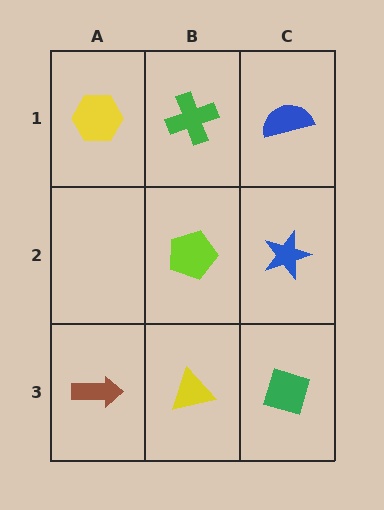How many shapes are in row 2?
2 shapes.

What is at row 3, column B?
A yellow triangle.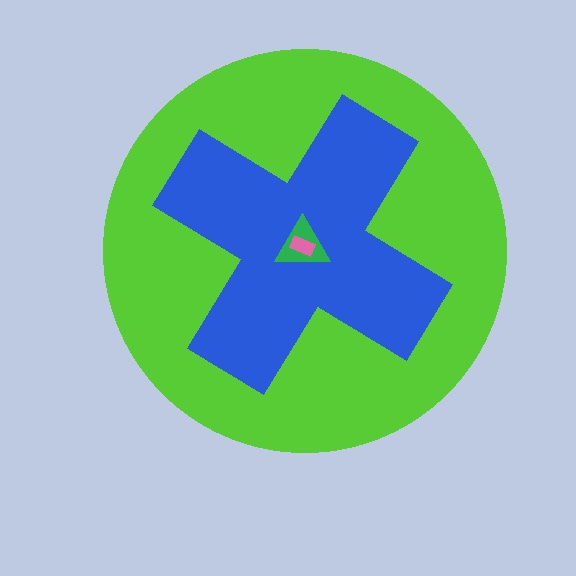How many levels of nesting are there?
4.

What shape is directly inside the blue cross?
The green triangle.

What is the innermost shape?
The pink rectangle.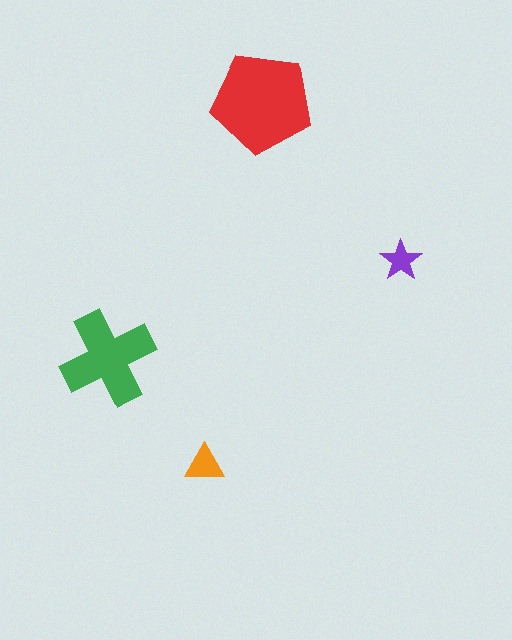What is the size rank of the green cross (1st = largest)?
2nd.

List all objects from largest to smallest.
The red pentagon, the green cross, the orange triangle, the purple star.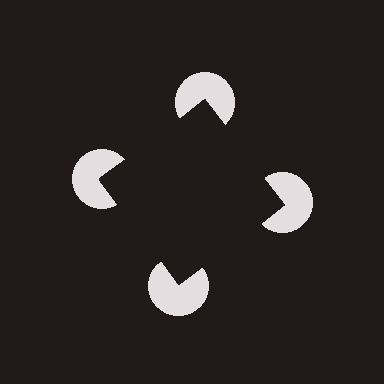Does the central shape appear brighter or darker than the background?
It typically appears slightly darker than the background, even though no actual brightness change is drawn.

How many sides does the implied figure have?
4 sides.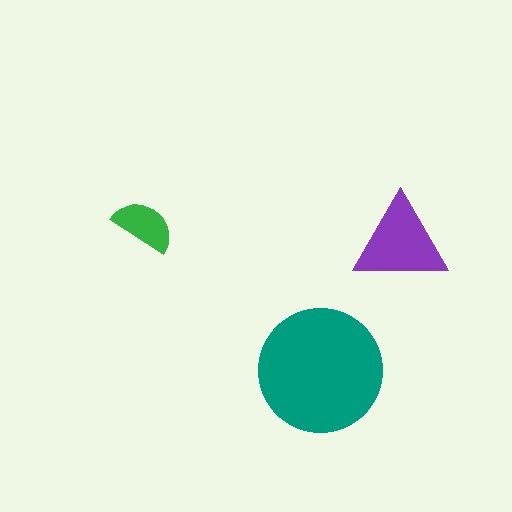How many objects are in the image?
There are 3 objects in the image.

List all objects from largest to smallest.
The teal circle, the purple triangle, the green semicircle.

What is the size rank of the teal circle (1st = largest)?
1st.